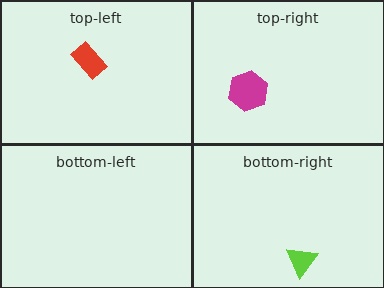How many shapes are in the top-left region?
1.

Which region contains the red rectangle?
The top-left region.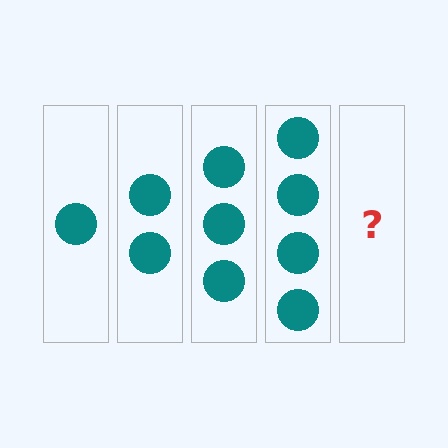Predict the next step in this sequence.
The next step is 5 circles.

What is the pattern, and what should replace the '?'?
The pattern is that each step adds one more circle. The '?' should be 5 circles.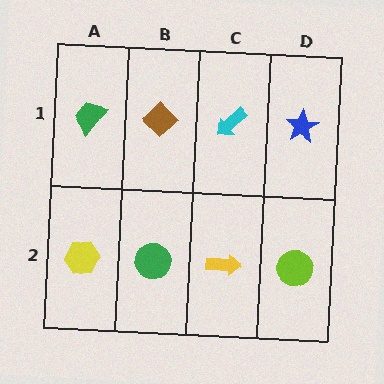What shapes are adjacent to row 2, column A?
A green trapezoid (row 1, column A), a green circle (row 2, column B).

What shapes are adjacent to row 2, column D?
A blue star (row 1, column D), a yellow arrow (row 2, column C).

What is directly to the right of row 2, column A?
A green circle.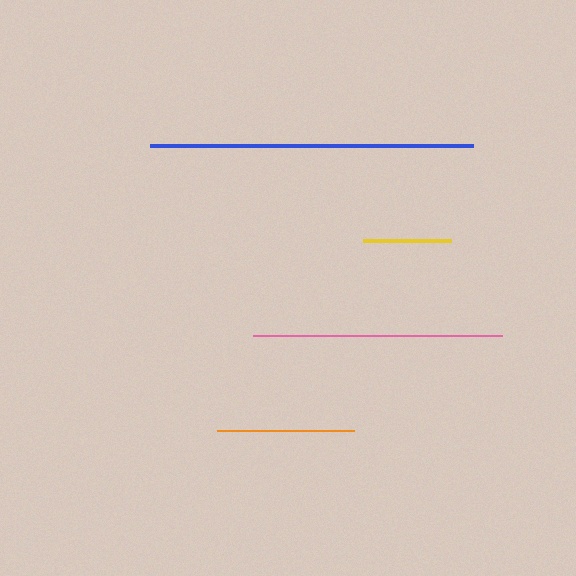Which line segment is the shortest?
The yellow line is the shortest at approximately 88 pixels.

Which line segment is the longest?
The blue line is the longest at approximately 323 pixels.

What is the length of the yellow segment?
The yellow segment is approximately 88 pixels long.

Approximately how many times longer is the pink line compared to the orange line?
The pink line is approximately 1.8 times the length of the orange line.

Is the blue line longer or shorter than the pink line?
The blue line is longer than the pink line.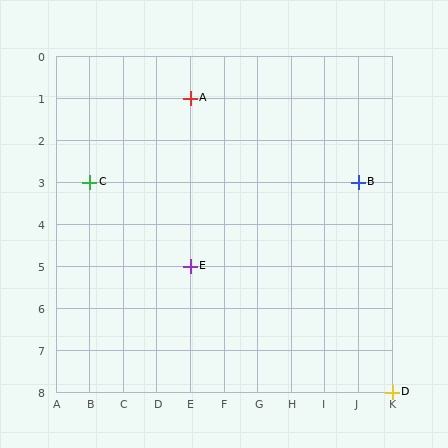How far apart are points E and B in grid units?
Points E and B are 5 columns and 2 rows apart (about 5.4 grid units diagonally).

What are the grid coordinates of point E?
Point E is at grid coordinates (E, 5).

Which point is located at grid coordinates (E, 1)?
Point A is at (E, 1).